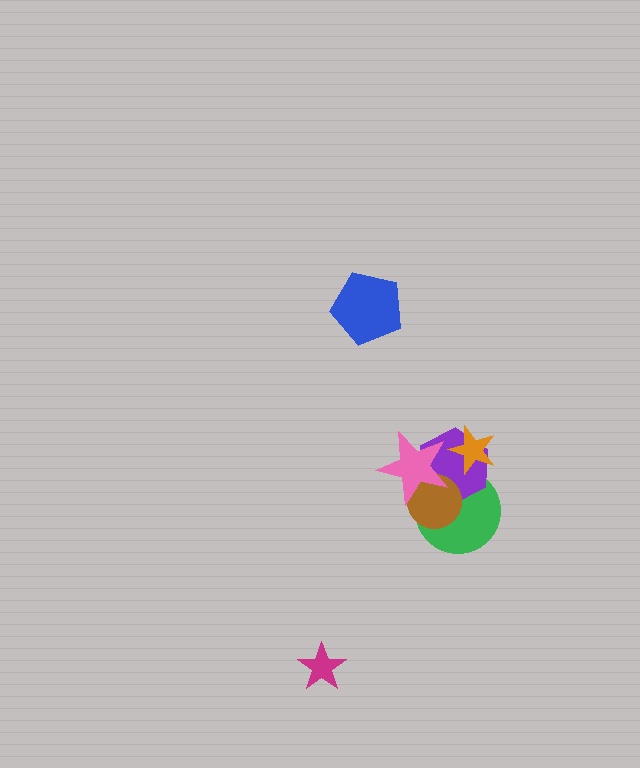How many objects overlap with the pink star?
3 objects overlap with the pink star.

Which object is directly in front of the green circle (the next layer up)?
The purple hexagon is directly in front of the green circle.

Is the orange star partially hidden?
No, no other shape covers it.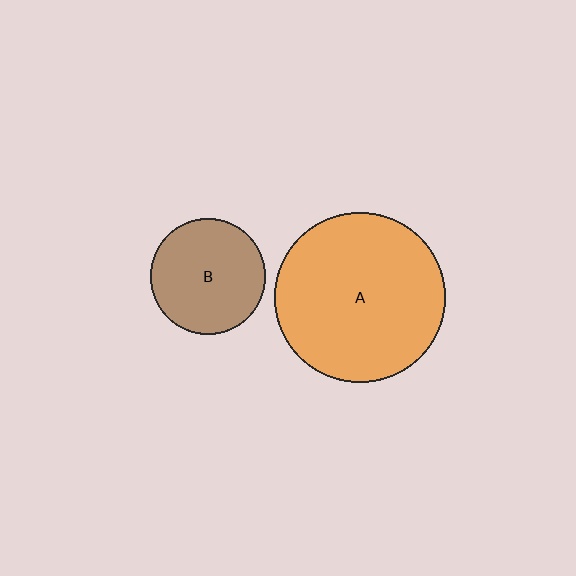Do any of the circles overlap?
No, none of the circles overlap.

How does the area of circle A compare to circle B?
Approximately 2.2 times.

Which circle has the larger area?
Circle A (orange).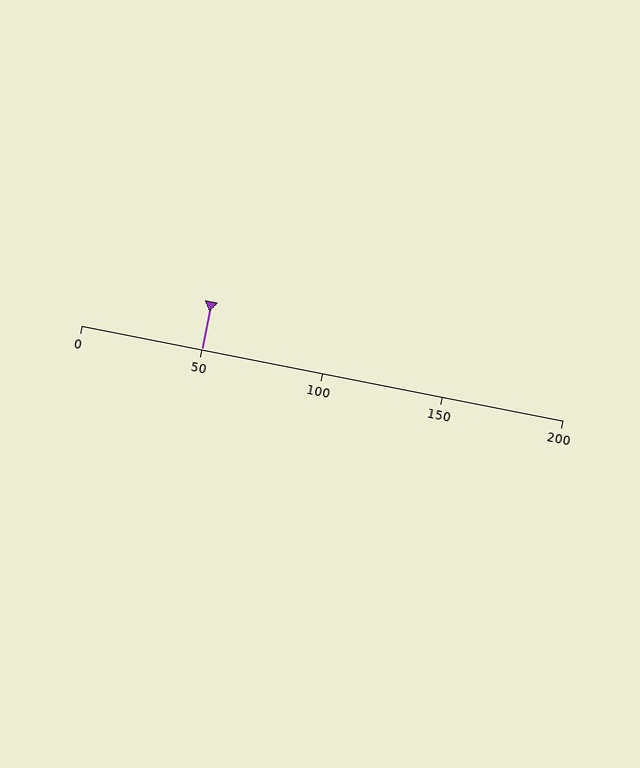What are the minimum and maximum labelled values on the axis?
The axis runs from 0 to 200.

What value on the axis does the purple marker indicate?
The marker indicates approximately 50.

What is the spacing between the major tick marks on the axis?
The major ticks are spaced 50 apart.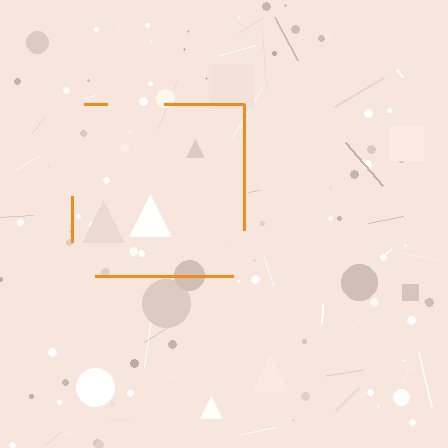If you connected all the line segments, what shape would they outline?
They would outline a square.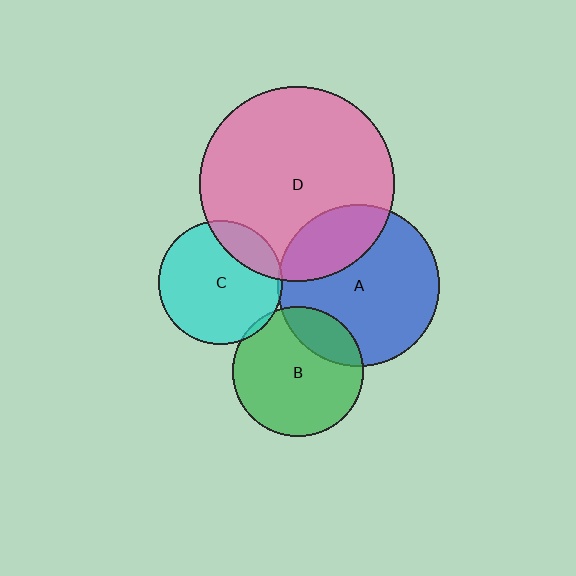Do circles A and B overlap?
Yes.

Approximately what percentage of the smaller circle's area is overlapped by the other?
Approximately 20%.